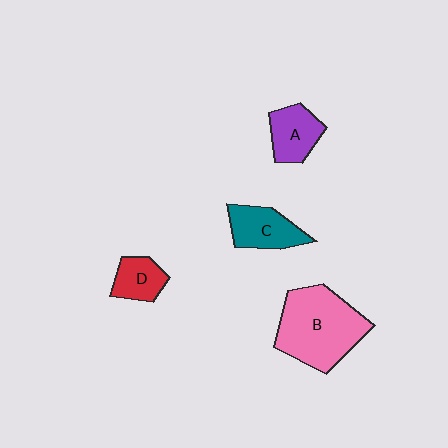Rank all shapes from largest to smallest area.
From largest to smallest: B (pink), C (teal), A (purple), D (red).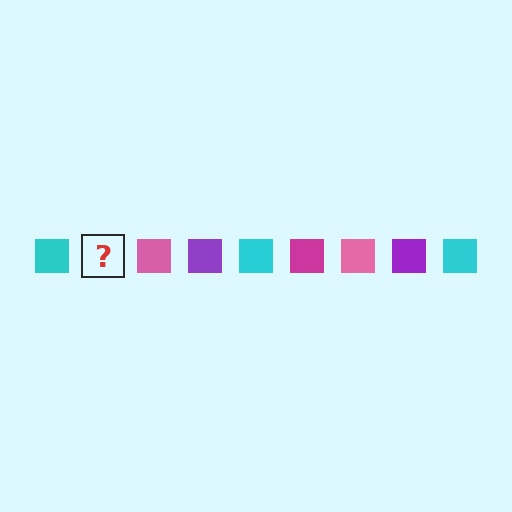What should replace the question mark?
The question mark should be replaced with a magenta square.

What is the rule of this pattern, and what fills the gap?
The rule is that the pattern cycles through cyan, magenta, pink, purple squares. The gap should be filled with a magenta square.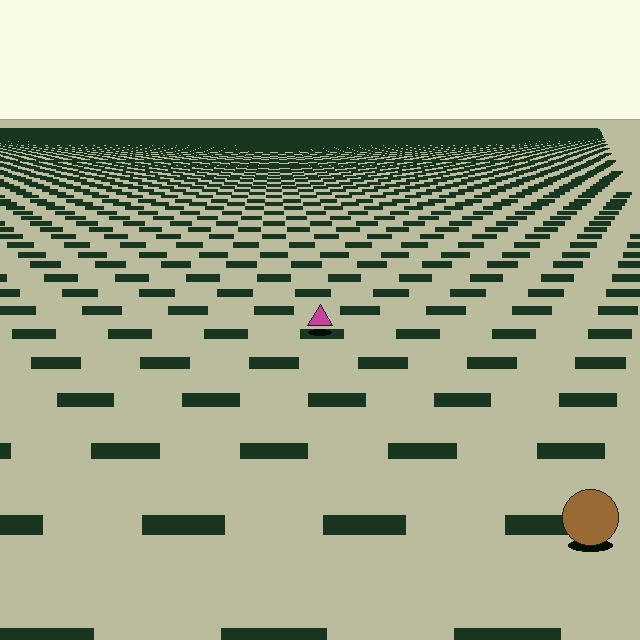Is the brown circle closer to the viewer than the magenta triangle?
Yes. The brown circle is closer — you can tell from the texture gradient: the ground texture is coarser near it.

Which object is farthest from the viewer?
The magenta triangle is farthest from the viewer. It appears smaller and the ground texture around it is denser.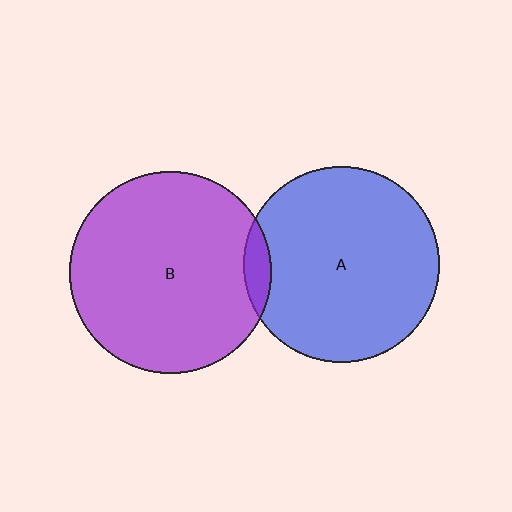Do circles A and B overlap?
Yes.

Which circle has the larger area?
Circle B (purple).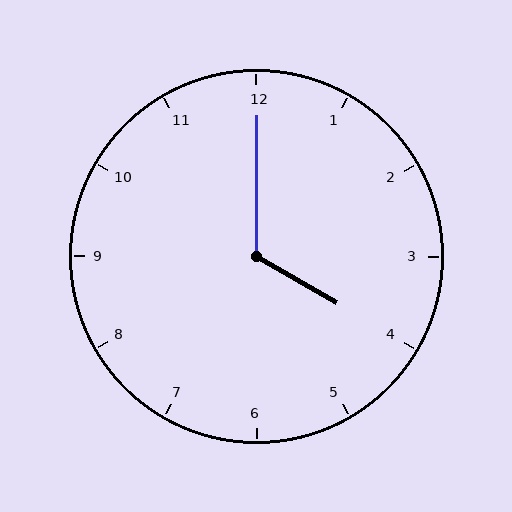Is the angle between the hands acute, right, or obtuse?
It is obtuse.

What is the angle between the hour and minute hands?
Approximately 120 degrees.